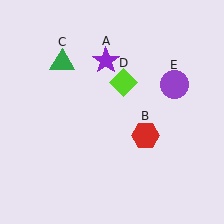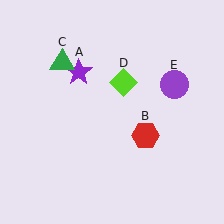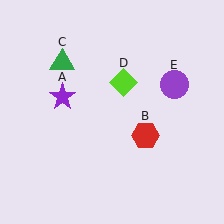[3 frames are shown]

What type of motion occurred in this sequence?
The purple star (object A) rotated counterclockwise around the center of the scene.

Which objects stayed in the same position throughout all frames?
Red hexagon (object B) and green triangle (object C) and lime diamond (object D) and purple circle (object E) remained stationary.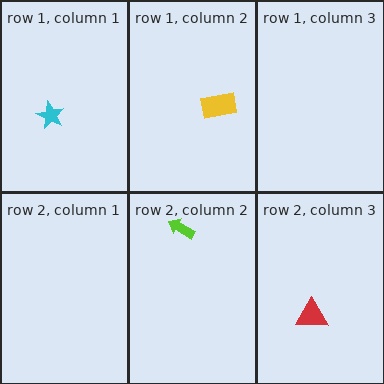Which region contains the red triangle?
The row 2, column 3 region.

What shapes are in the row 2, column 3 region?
The red triangle.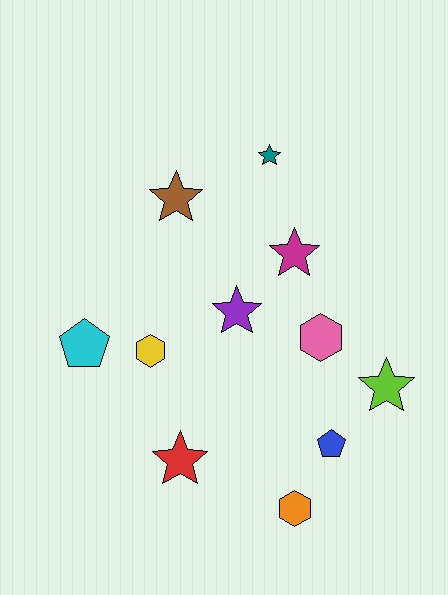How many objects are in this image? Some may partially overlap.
There are 11 objects.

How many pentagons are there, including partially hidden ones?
There are 2 pentagons.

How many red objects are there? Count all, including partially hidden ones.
There is 1 red object.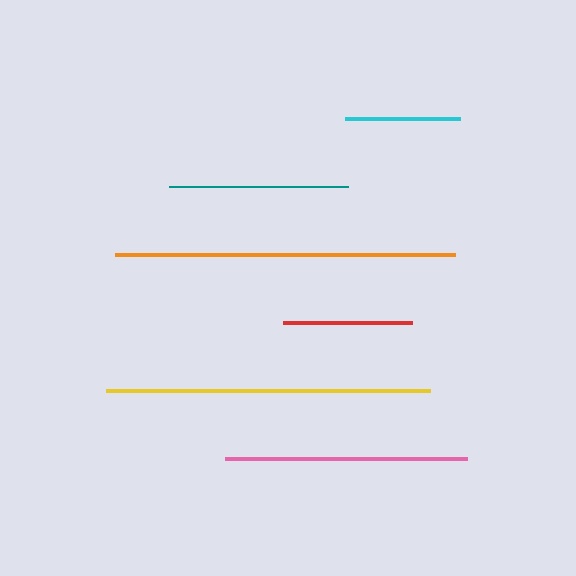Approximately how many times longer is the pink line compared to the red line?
The pink line is approximately 1.9 times the length of the red line.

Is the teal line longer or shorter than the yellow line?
The yellow line is longer than the teal line.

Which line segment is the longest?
The orange line is the longest at approximately 340 pixels.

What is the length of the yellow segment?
The yellow segment is approximately 324 pixels long.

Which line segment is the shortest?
The cyan line is the shortest at approximately 115 pixels.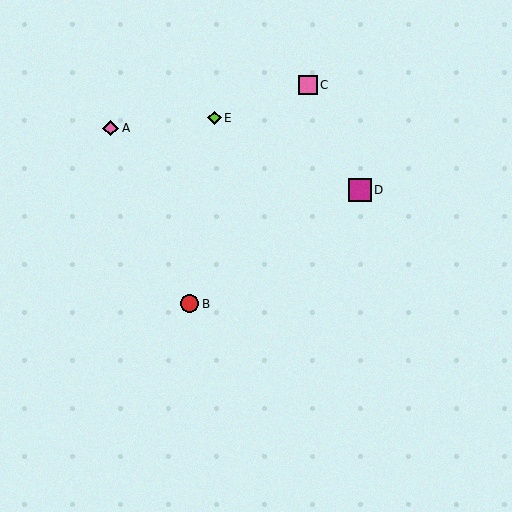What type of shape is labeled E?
Shape E is a lime diamond.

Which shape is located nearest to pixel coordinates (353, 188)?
The magenta square (labeled D) at (360, 190) is nearest to that location.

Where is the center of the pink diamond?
The center of the pink diamond is at (111, 128).